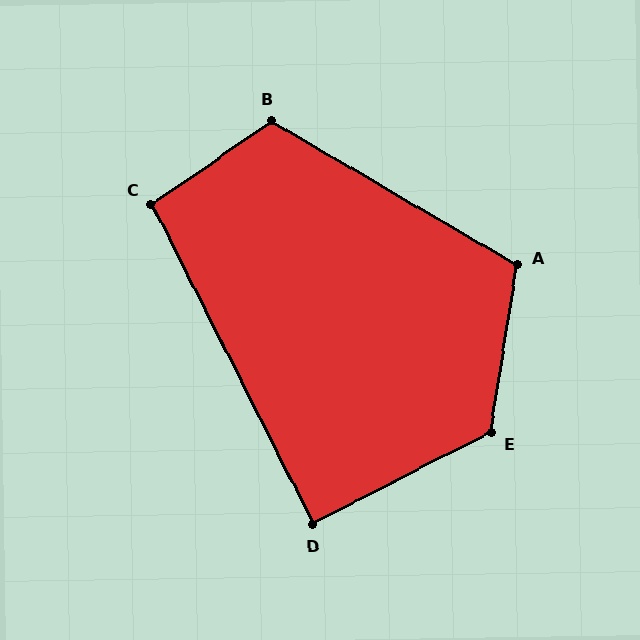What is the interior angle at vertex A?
Approximately 112 degrees (obtuse).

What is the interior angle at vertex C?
Approximately 98 degrees (obtuse).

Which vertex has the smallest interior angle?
D, at approximately 89 degrees.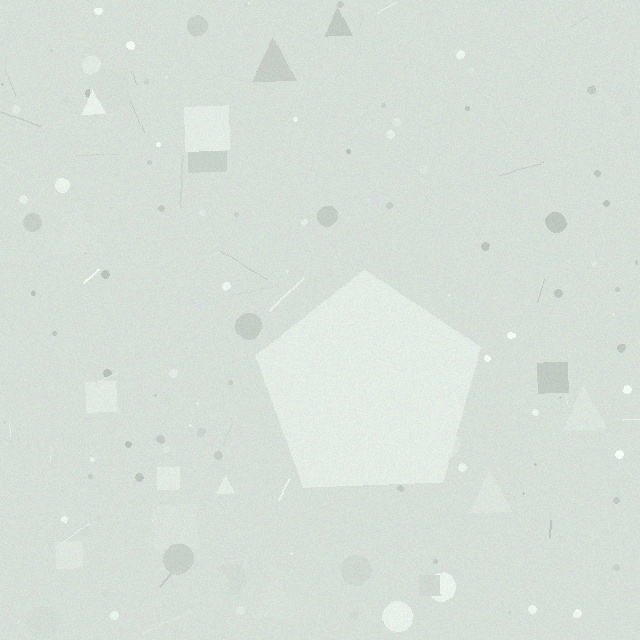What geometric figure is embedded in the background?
A pentagon is embedded in the background.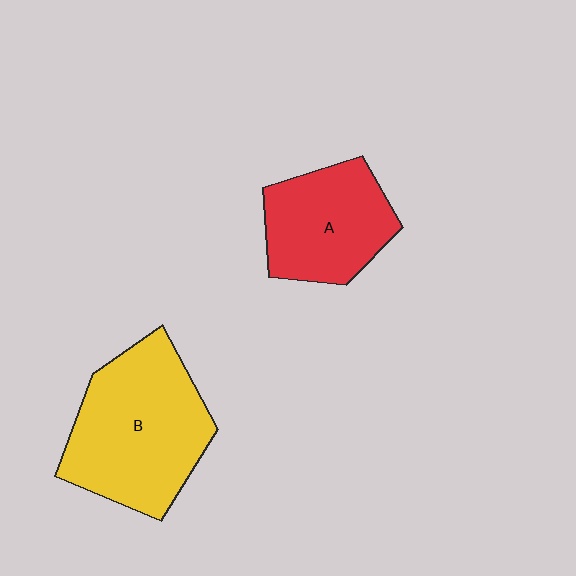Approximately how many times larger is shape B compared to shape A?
Approximately 1.4 times.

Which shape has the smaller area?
Shape A (red).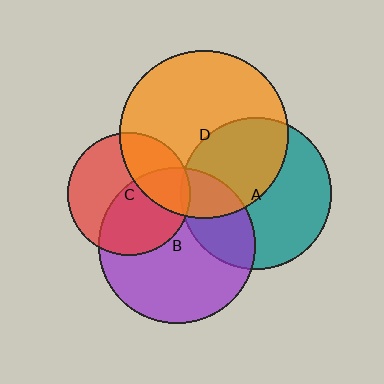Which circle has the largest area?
Circle D (orange).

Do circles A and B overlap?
Yes.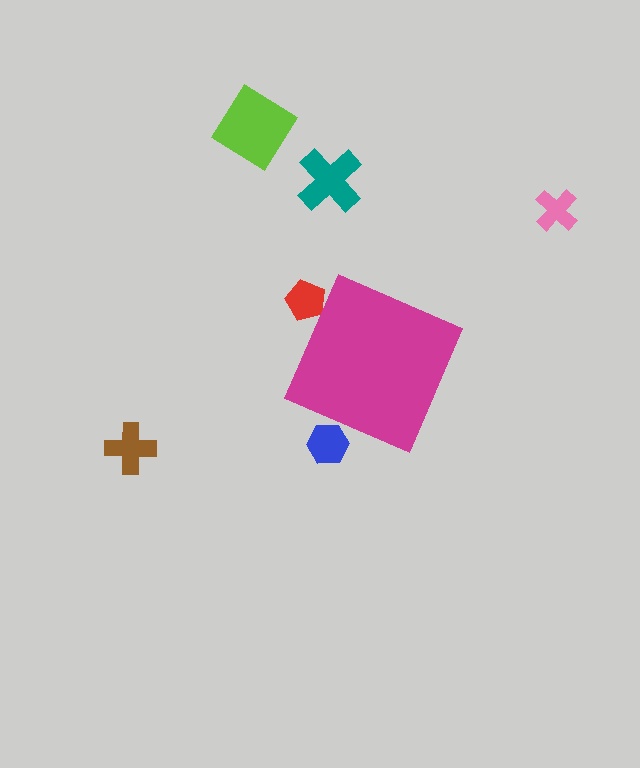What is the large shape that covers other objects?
A magenta diamond.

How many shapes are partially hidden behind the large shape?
2 shapes are partially hidden.